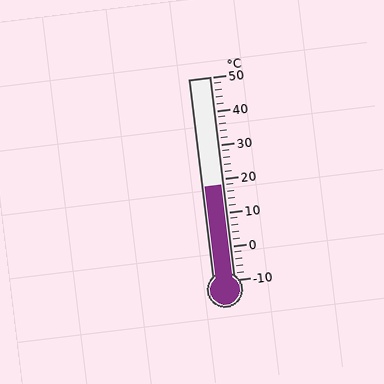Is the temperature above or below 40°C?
The temperature is below 40°C.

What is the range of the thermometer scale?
The thermometer scale ranges from -10°C to 50°C.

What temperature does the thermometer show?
The thermometer shows approximately 18°C.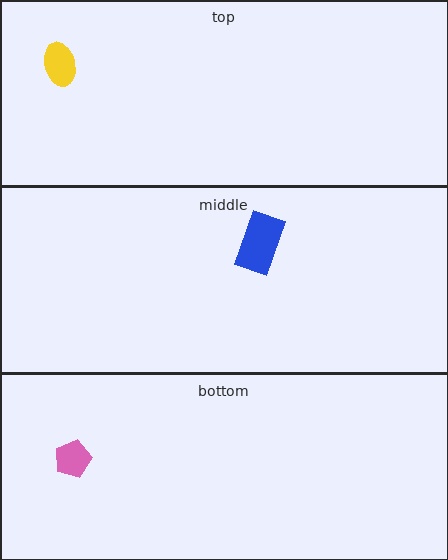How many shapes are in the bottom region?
1.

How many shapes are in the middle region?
1.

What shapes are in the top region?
The yellow ellipse.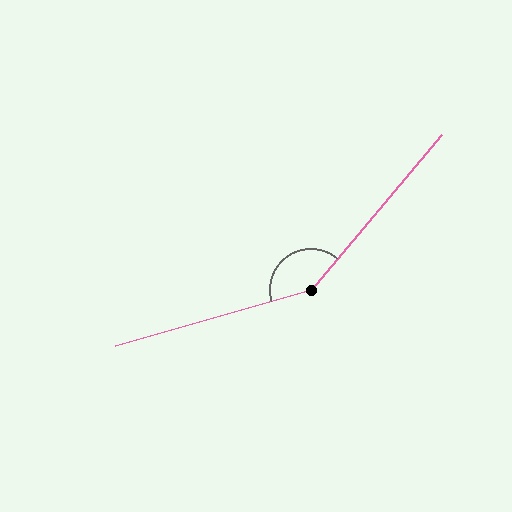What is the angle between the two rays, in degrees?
Approximately 146 degrees.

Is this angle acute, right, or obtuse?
It is obtuse.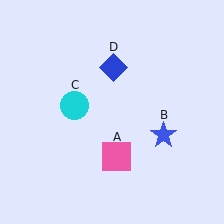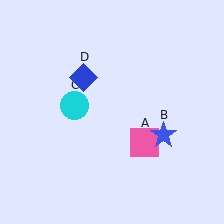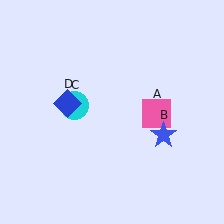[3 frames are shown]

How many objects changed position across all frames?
2 objects changed position: pink square (object A), blue diamond (object D).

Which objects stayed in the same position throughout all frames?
Blue star (object B) and cyan circle (object C) remained stationary.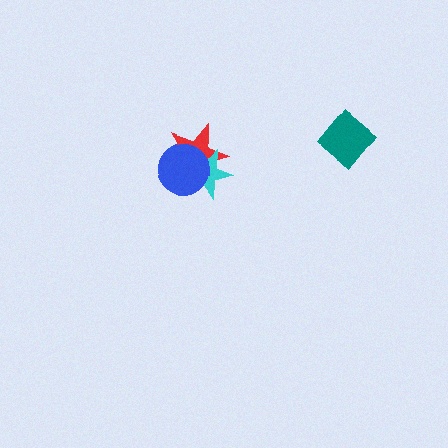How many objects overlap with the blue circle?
2 objects overlap with the blue circle.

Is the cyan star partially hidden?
Yes, it is partially covered by another shape.